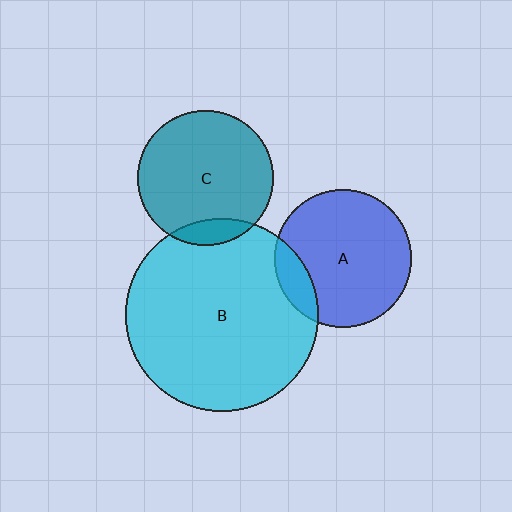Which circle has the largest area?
Circle B (cyan).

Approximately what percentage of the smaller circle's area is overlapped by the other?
Approximately 10%.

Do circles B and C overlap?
Yes.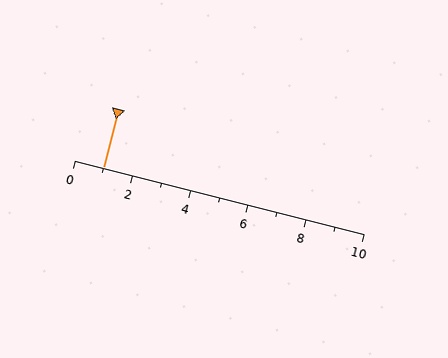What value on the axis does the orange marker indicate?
The marker indicates approximately 1.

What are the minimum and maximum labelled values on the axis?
The axis runs from 0 to 10.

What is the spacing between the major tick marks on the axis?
The major ticks are spaced 2 apart.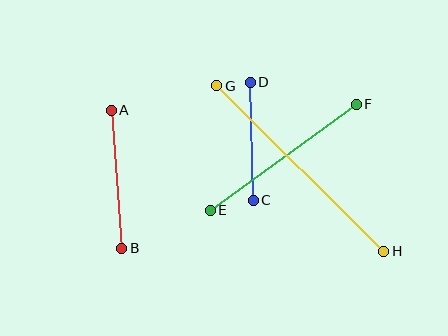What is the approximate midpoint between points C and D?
The midpoint is at approximately (252, 141) pixels.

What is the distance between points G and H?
The distance is approximately 235 pixels.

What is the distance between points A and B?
The distance is approximately 138 pixels.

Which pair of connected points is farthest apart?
Points G and H are farthest apart.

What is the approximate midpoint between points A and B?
The midpoint is at approximately (116, 179) pixels.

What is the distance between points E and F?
The distance is approximately 180 pixels.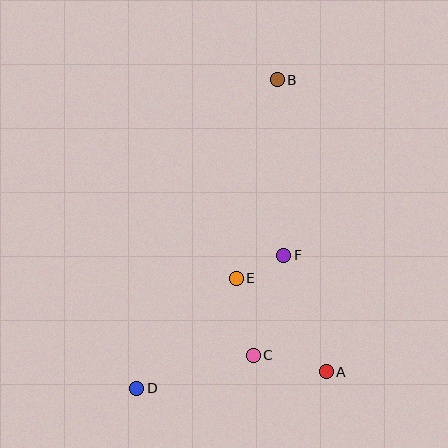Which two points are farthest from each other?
Points B and D are farthest from each other.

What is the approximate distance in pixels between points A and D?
The distance between A and D is approximately 190 pixels.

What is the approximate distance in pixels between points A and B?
The distance between A and B is approximately 296 pixels.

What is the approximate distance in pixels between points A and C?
The distance between A and C is approximately 75 pixels.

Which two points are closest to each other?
Points E and F are closest to each other.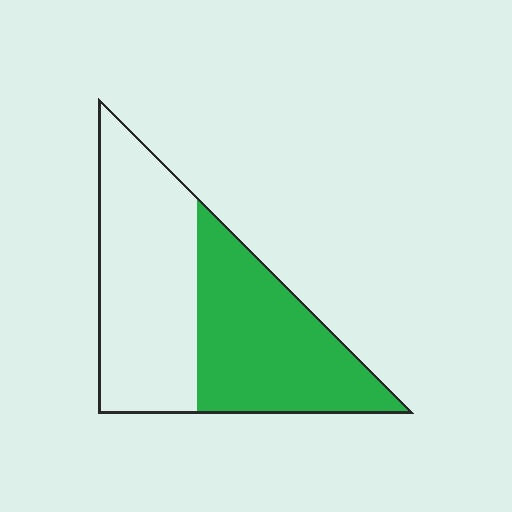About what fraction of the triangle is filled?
About one half (1/2).